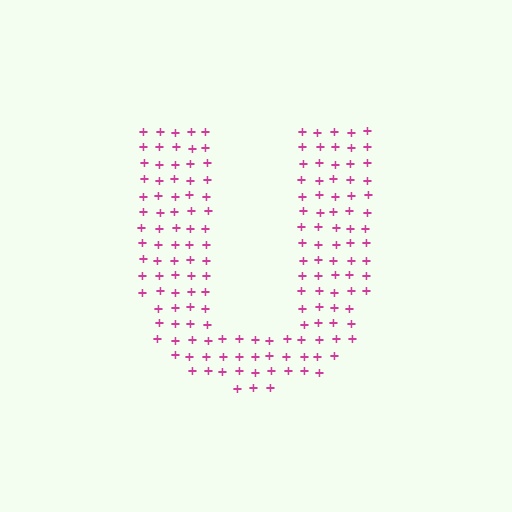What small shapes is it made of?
It is made of small plus signs.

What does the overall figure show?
The overall figure shows the letter U.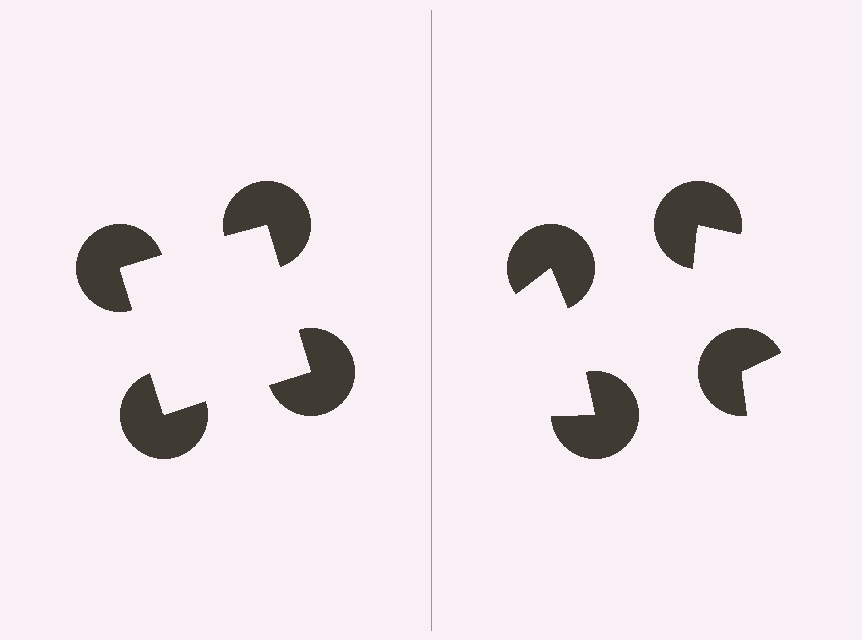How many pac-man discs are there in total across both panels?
8 — 4 on each side.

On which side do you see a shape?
An illusory square appears on the left side. On the right side the wedge cuts are rotated, so no coherent shape forms.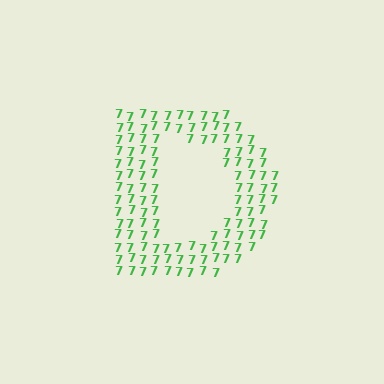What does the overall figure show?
The overall figure shows the letter D.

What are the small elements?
The small elements are digit 7's.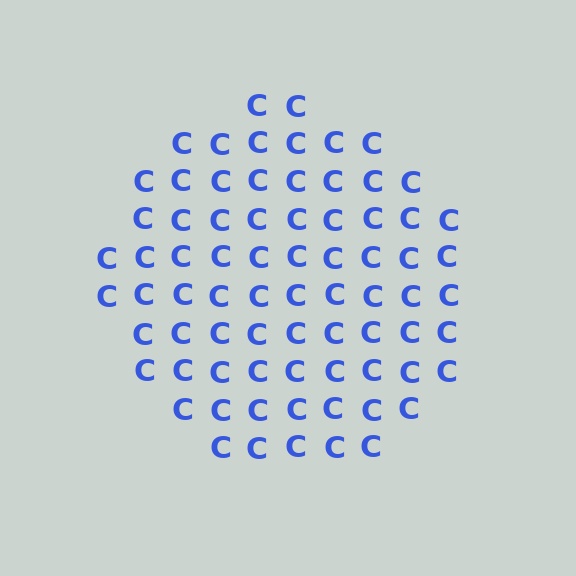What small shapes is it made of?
It is made of small letter C's.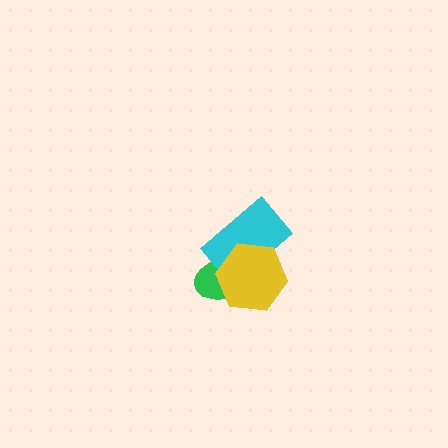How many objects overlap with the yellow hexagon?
2 objects overlap with the yellow hexagon.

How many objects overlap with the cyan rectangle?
2 objects overlap with the cyan rectangle.